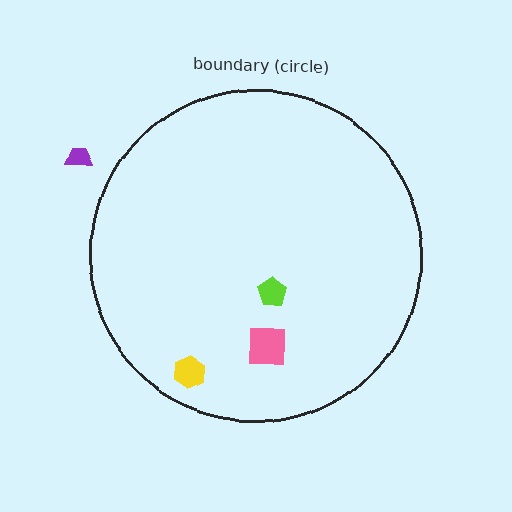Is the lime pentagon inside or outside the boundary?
Inside.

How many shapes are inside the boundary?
3 inside, 1 outside.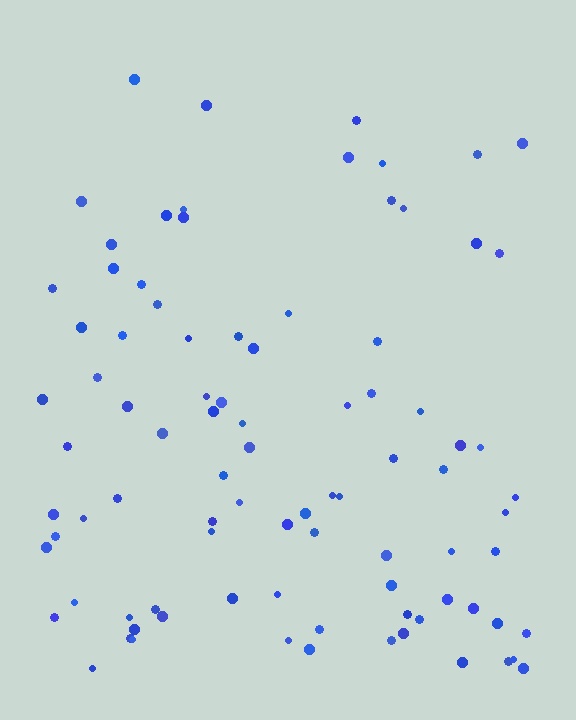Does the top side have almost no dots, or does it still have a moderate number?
Still a moderate number, just noticeably fewer than the bottom.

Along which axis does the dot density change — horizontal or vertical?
Vertical.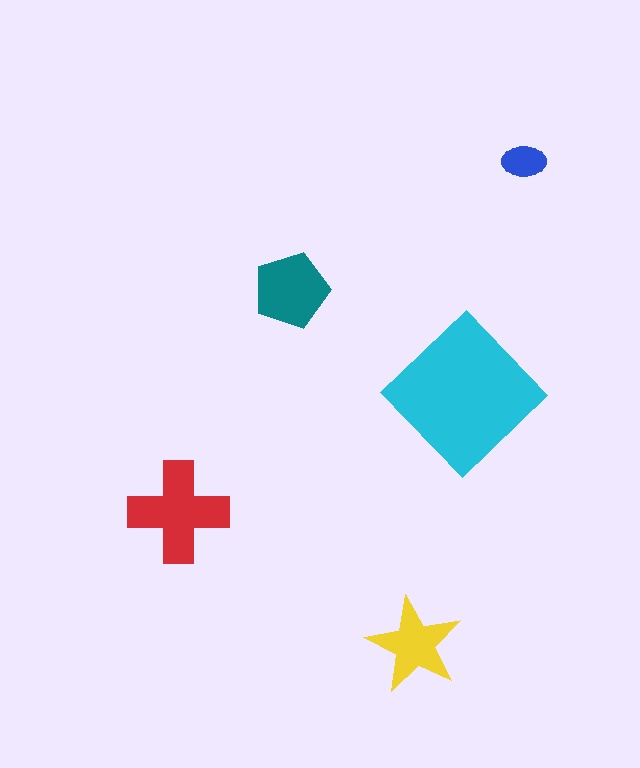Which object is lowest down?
The yellow star is bottommost.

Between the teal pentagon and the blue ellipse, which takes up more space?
The teal pentagon.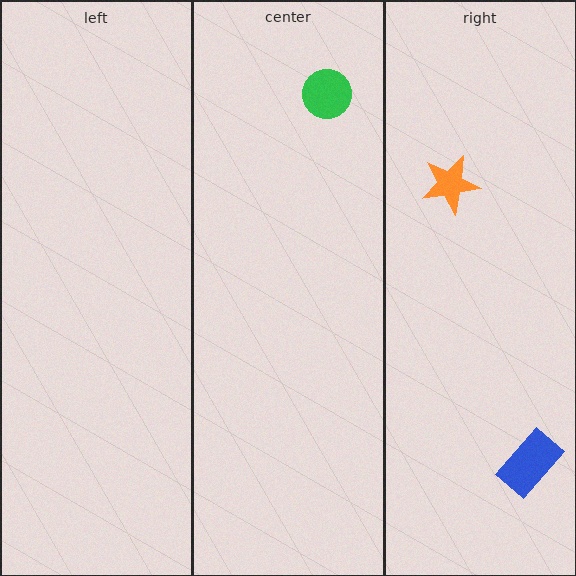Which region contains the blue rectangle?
The right region.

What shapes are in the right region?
The blue rectangle, the orange star.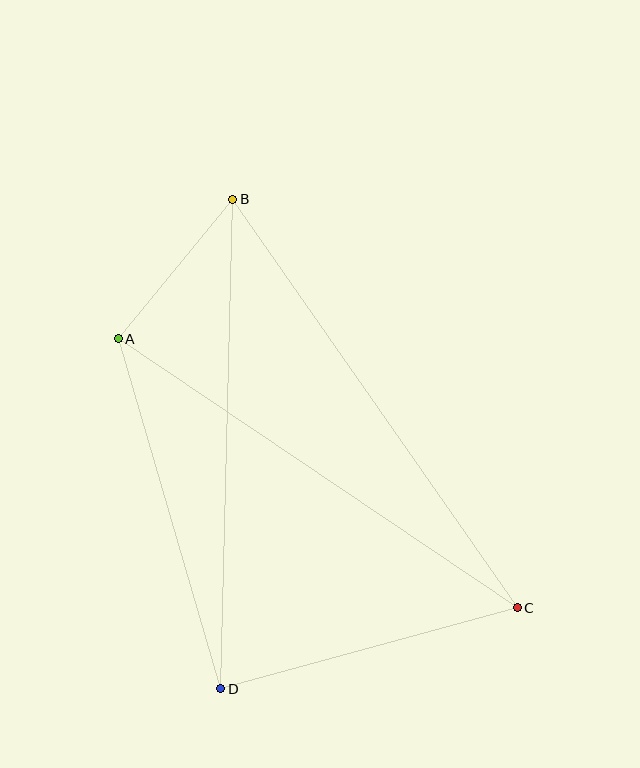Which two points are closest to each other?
Points A and B are closest to each other.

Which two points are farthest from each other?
Points B and C are farthest from each other.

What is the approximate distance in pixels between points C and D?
The distance between C and D is approximately 307 pixels.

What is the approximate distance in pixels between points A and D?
The distance between A and D is approximately 365 pixels.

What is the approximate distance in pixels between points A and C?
The distance between A and C is approximately 481 pixels.